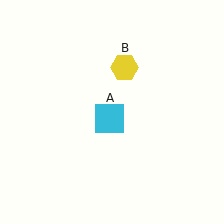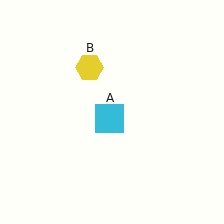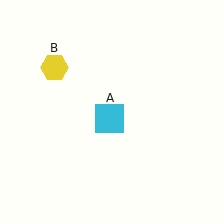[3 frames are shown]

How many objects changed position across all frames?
1 object changed position: yellow hexagon (object B).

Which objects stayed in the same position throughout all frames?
Cyan square (object A) remained stationary.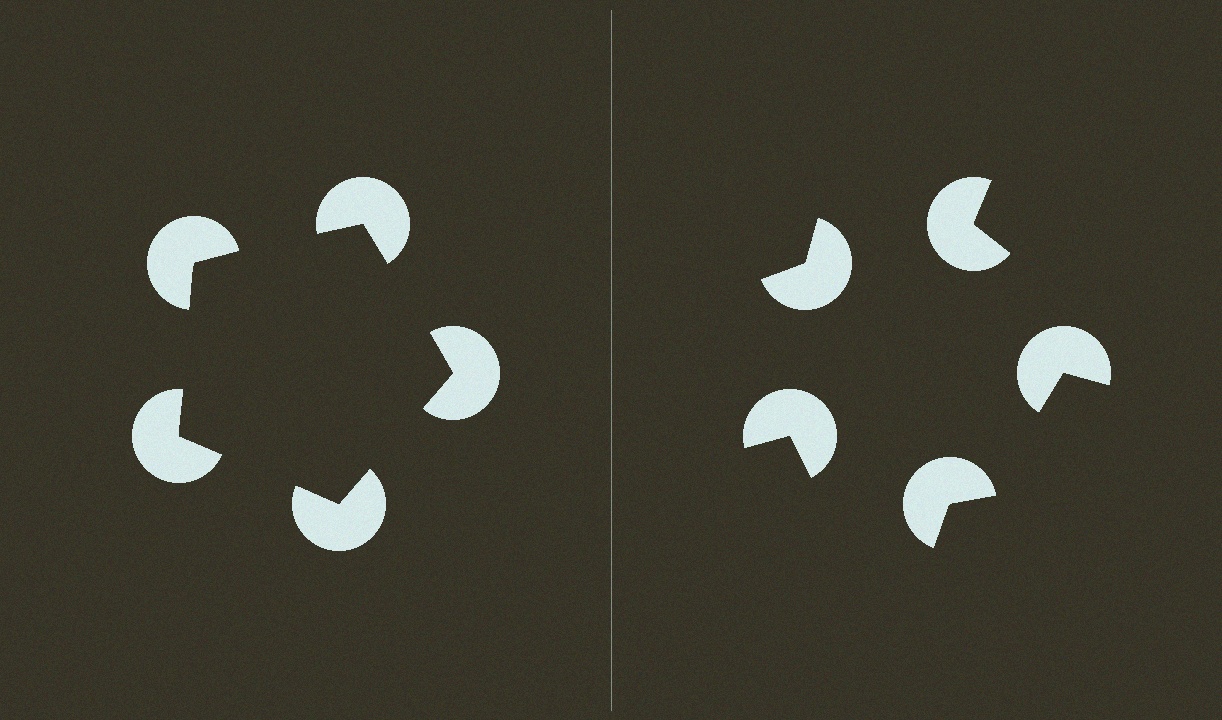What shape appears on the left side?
An illusory pentagon.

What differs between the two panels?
The pac-man discs are positioned identically on both sides; only the wedge orientations differ. On the left they align to a pentagon; on the right they are misaligned.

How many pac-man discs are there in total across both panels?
10 — 5 on each side.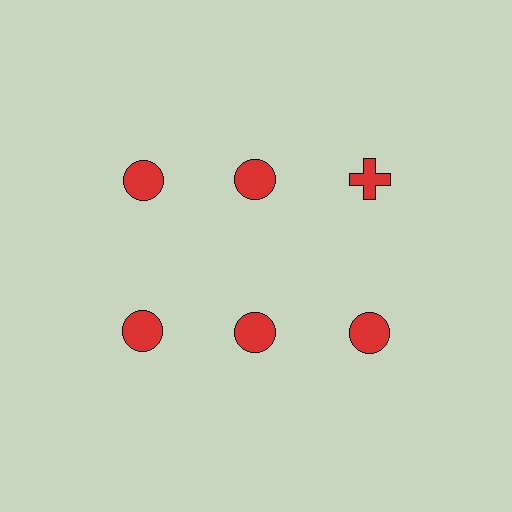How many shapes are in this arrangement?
There are 6 shapes arranged in a grid pattern.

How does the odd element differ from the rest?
It has a different shape: cross instead of circle.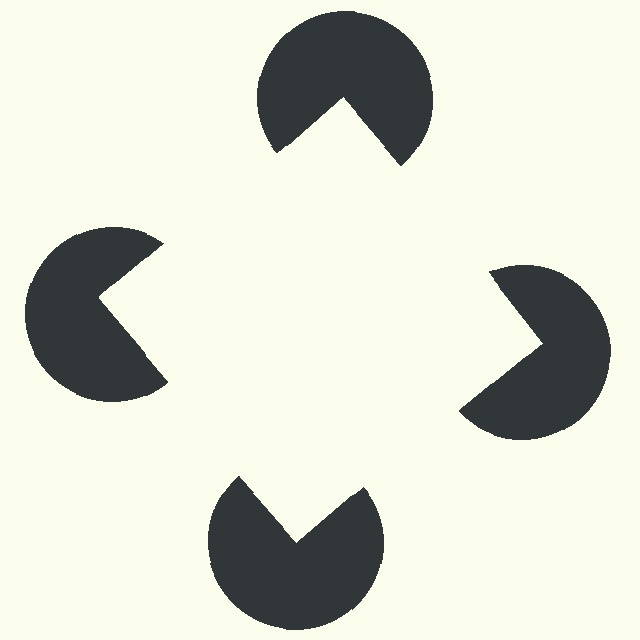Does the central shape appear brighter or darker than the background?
It typically appears slightly brighter than the background, even though no actual brightness change is drawn.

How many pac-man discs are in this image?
There are 4 — one at each vertex of the illusory square.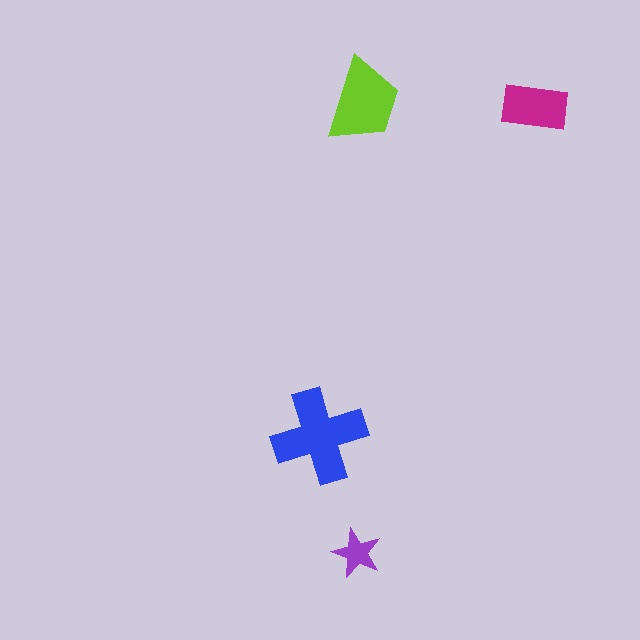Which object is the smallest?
The purple star.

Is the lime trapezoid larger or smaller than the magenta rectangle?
Larger.